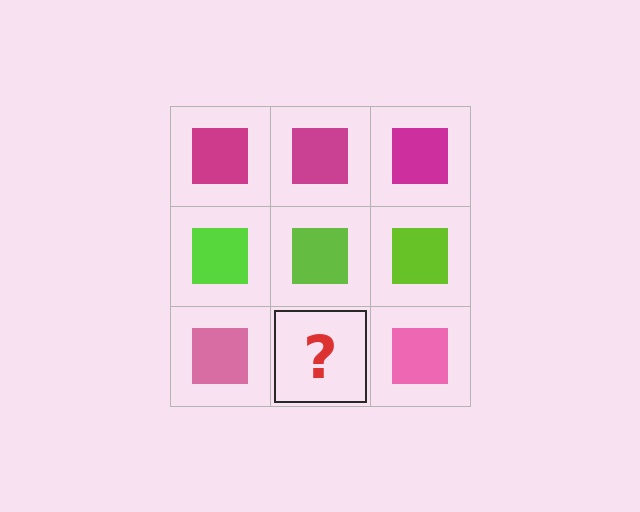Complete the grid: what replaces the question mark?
The question mark should be replaced with a pink square.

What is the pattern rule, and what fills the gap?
The rule is that each row has a consistent color. The gap should be filled with a pink square.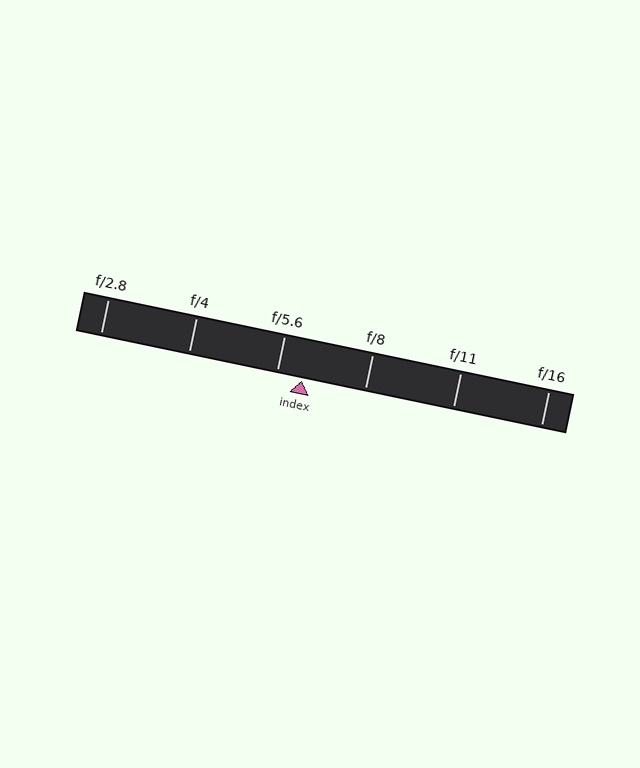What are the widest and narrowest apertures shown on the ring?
The widest aperture shown is f/2.8 and the narrowest is f/16.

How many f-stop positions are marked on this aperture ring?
There are 6 f-stop positions marked.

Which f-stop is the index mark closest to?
The index mark is closest to f/5.6.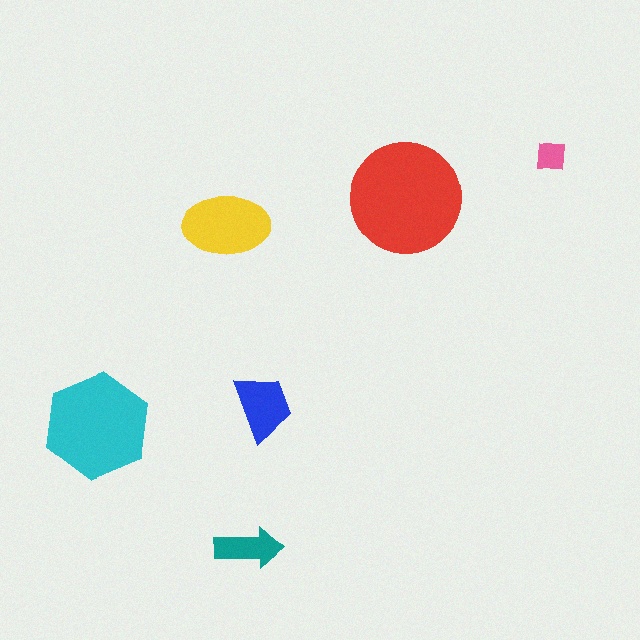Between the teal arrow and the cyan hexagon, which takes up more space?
The cyan hexagon.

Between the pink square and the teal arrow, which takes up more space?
The teal arrow.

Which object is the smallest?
The pink square.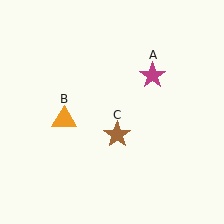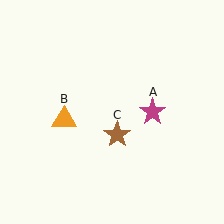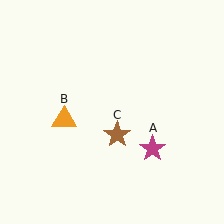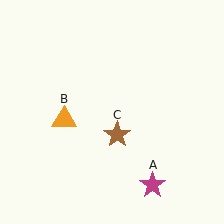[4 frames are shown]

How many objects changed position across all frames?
1 object changed position: magenta star (object A).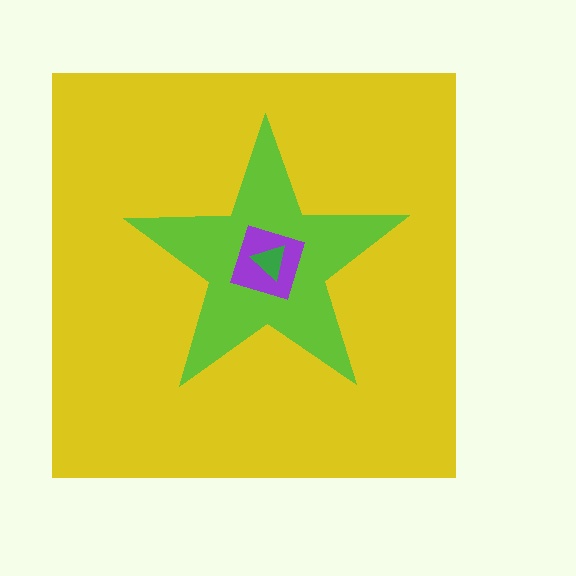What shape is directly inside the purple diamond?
The green triangle.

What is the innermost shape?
The green triangle.